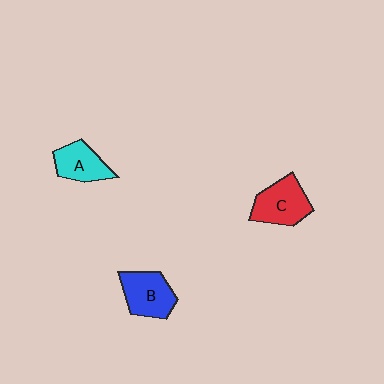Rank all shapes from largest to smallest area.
From largest to smallest: C (red), B (blue), A (cyan).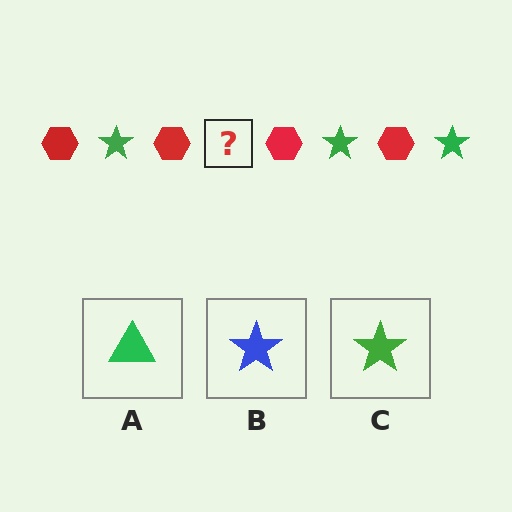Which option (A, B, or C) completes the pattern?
C.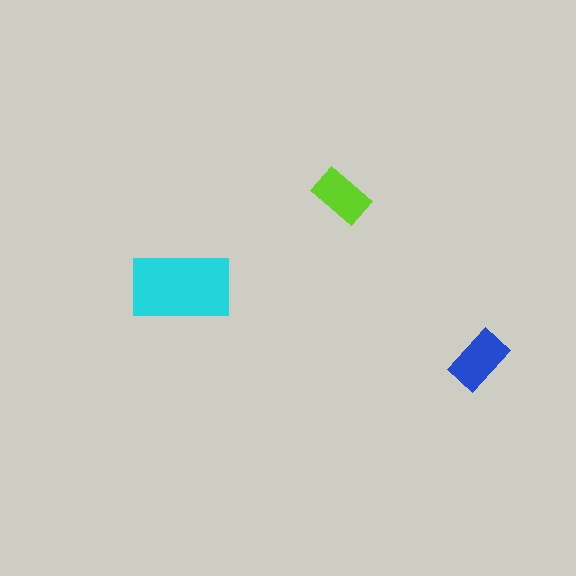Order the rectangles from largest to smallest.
the cyan one, the blue one, the lime one.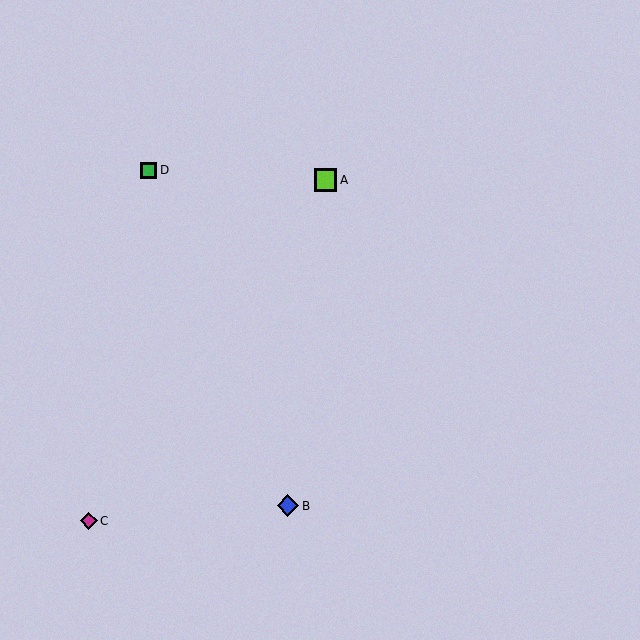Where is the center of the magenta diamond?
The center of the magenta diamond is at (89, 521).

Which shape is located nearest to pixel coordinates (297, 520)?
The blue diamond (labeled B) at (288, 506) is nearest to that location.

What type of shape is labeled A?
Shape A is a lime square.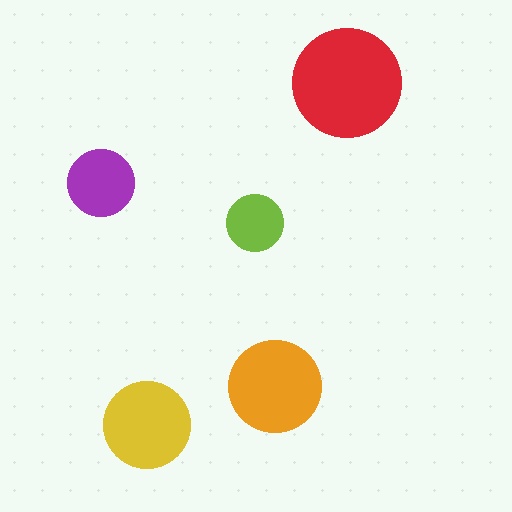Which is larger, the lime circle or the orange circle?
The orange one.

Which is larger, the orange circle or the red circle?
The red one.